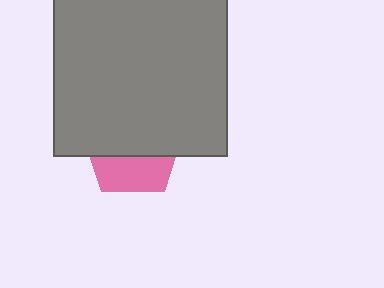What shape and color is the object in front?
The object in front is a gray square.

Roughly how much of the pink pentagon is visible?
A small part of it is visible (roughly 37%).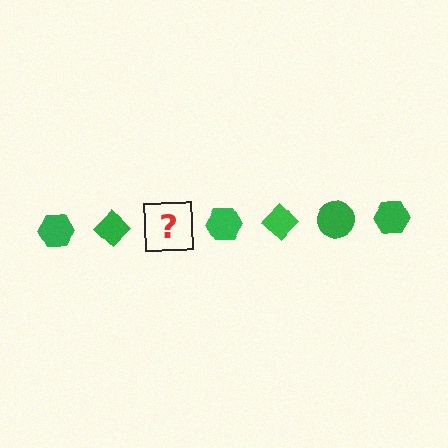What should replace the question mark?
The question mark should be replaced with a green circle.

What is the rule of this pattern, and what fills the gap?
The rule is that the pattern cycles through hexagon, diamond, circle shapes in green. The gap should be filled with a green circle.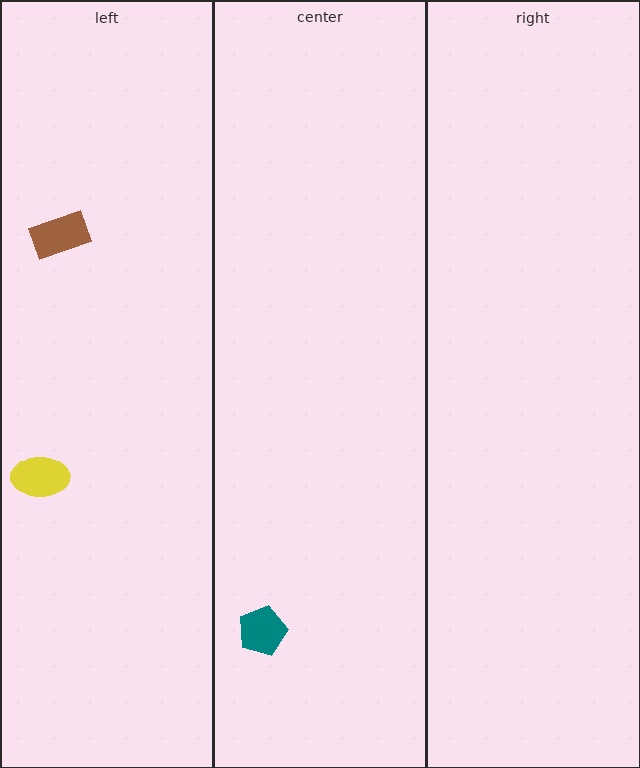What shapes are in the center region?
The teal pentagon.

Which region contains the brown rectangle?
The left region.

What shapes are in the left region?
The brown rectangle, the yellow ellipse.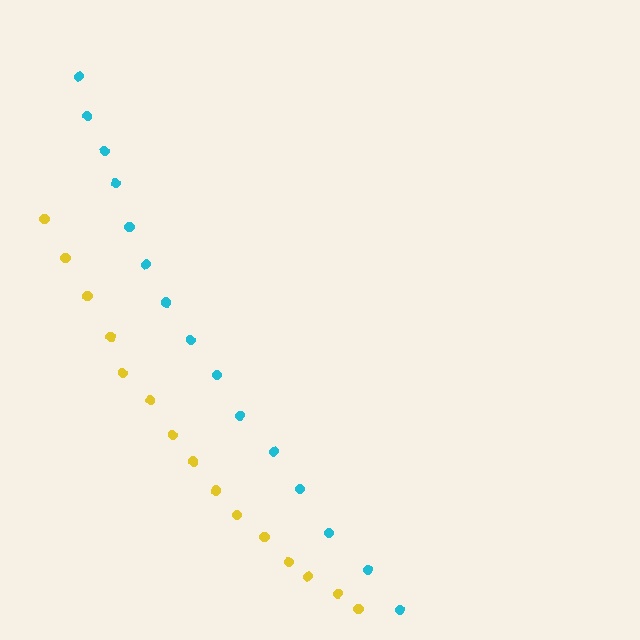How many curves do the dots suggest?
There are 2 distinct paths.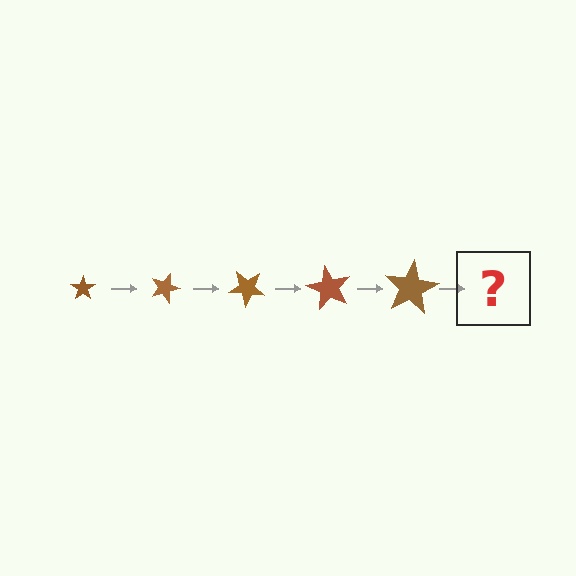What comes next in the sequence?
The next element should be a star, larger than the previous one and rotated 100 degrees from the start.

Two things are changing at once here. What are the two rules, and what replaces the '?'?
The two rules are that the star grows larger each step and it rotates 20 degrees each step. The '?' should be a star, larger than the previous one and rotated 100 degrees from the start.